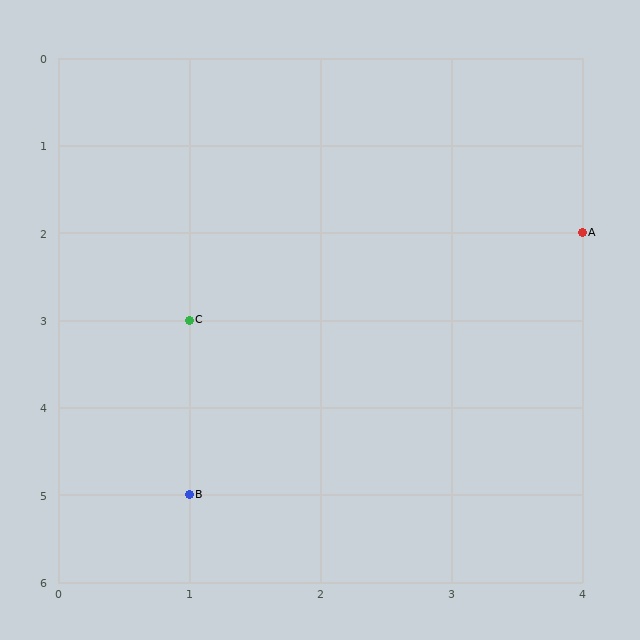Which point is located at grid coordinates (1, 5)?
Point B is at (1, 5).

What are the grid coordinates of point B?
Point B is at grid coordinates (1, 5).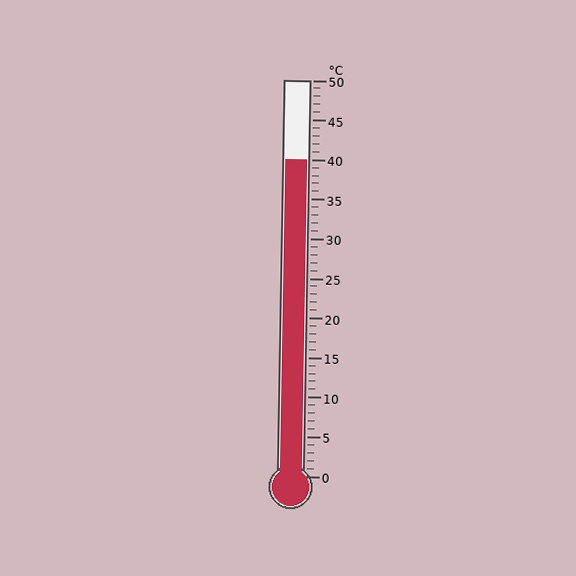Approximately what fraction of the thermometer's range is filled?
The thermometer is filled to approximately 80% of its range.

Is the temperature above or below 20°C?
The temperature is above 20°C.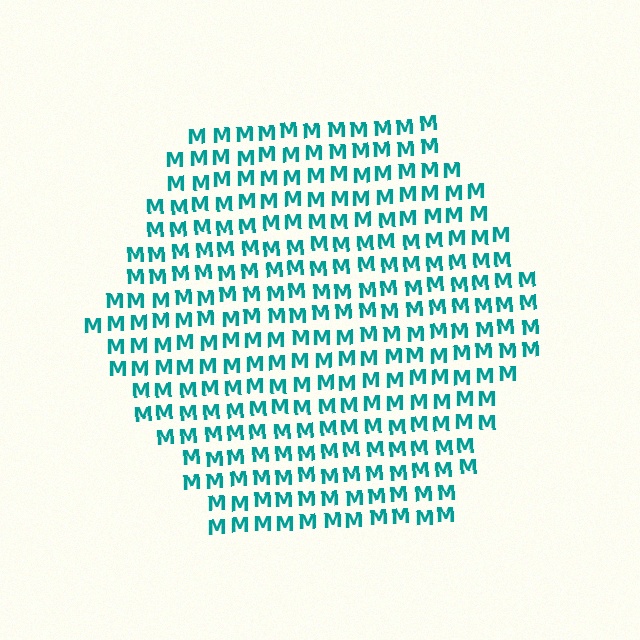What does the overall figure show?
The overall figure shows a hexagon.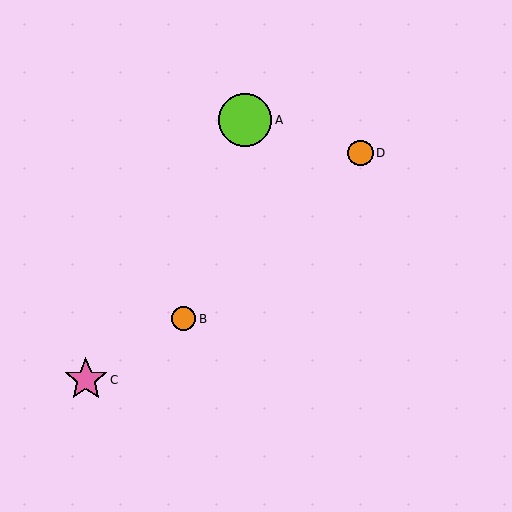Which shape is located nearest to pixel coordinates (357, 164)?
The orange circle (labeled D) at (360, 153) is nearest to that location.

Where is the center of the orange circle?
The center of the orange circle is at (184, 319).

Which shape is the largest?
The lime circle (labeled A) is the largest.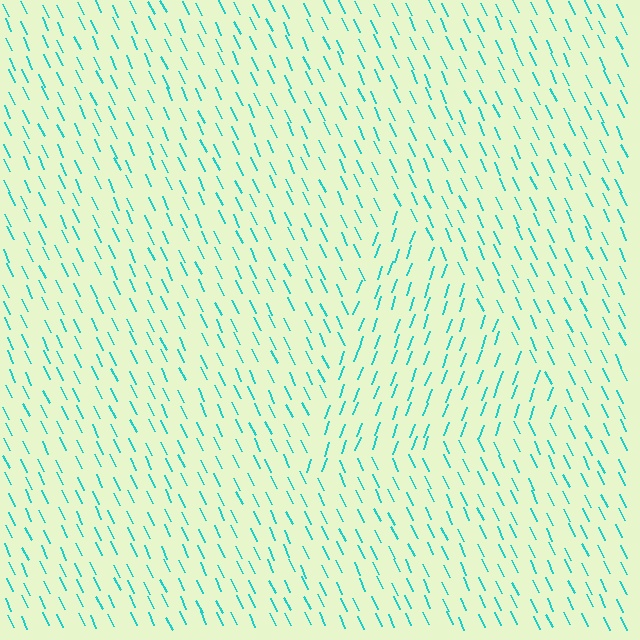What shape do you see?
I see a triangle.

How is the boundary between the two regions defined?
The boundary is defined purely by a change in line orientation (approximately 45 degrees difference). All lines are the same color and thickness.